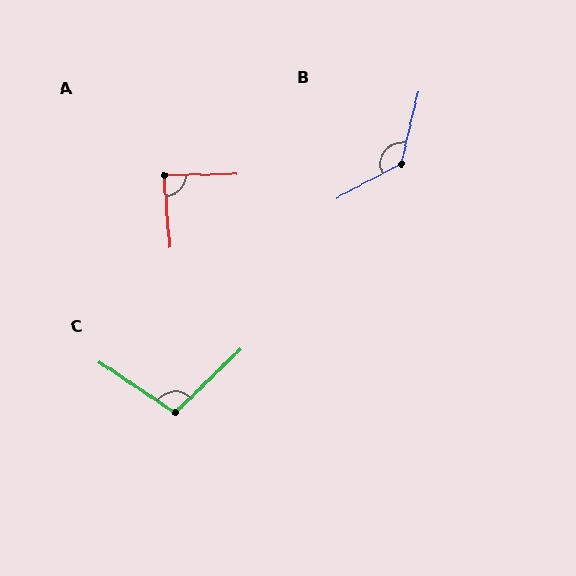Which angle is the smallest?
A, at approximately 87 degrees.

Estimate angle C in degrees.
Approximately 102 degrees.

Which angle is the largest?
B, at approximately 131 degrees.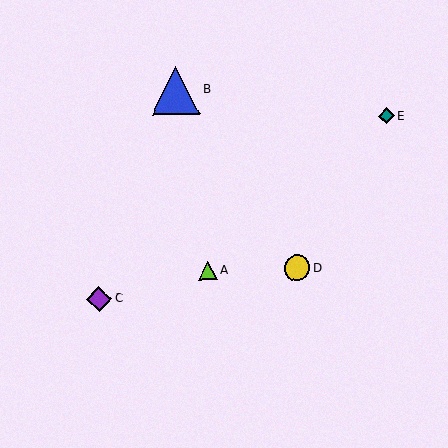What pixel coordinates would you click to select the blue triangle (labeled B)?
Click at (176, 90) to select the blue triangle B.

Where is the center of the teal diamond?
The center of the teal diamond is at (386, 116).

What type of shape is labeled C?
Shape C is a purple diamond.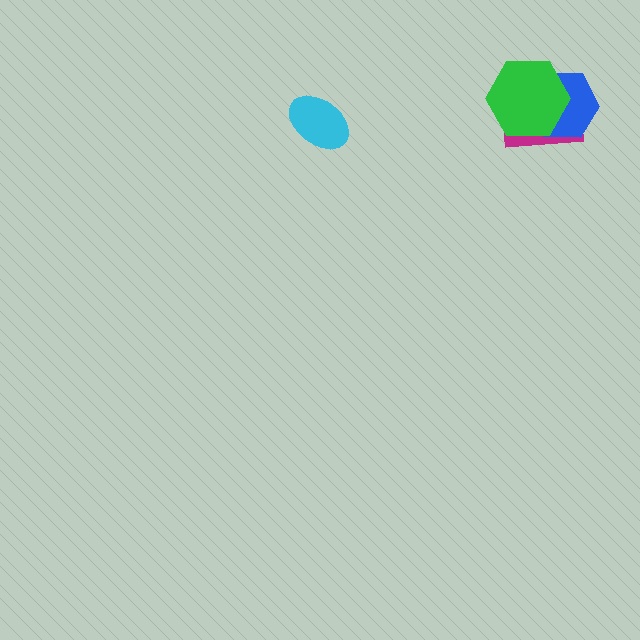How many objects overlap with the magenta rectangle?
2 objects overlap with the magenta rectangle.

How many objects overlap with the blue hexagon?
2 objects overlap with the blue hexagon.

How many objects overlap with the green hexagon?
2 objects overlap with the green hexagon.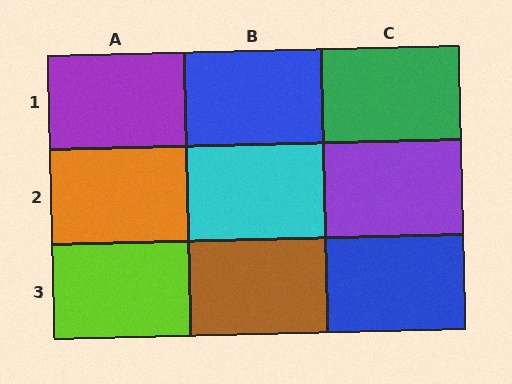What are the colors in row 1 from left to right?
Purple, blue, green.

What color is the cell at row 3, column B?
Brown.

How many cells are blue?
2 cells are blue.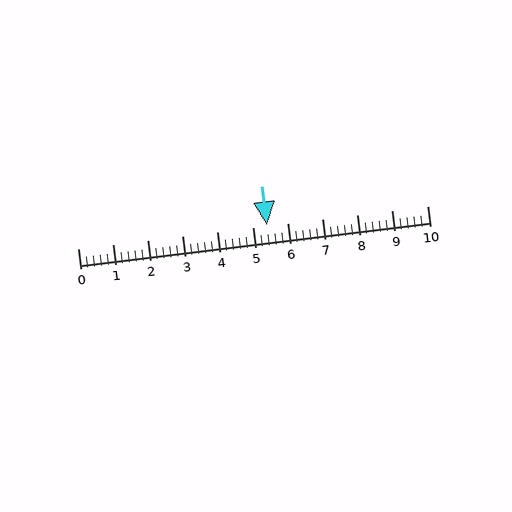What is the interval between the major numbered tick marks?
The major tick marks are spaced 1 units apart.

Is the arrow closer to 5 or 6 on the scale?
The arrow is closer to 5.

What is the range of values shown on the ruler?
The ruler shows values from 0 to 10.